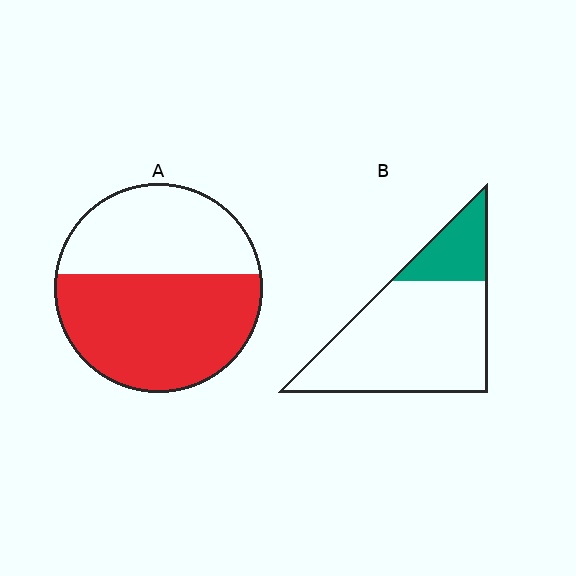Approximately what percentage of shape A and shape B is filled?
A is approximately 60% and B is approximately 20%.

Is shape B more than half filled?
No.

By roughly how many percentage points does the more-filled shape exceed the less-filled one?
By roughly 35 percentage points (A over B).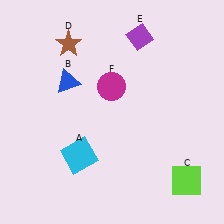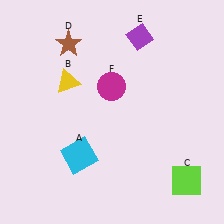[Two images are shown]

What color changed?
The triangle (B) changed from blue in Image 1 to yellow in Image 2.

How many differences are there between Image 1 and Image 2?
There is 1 difference between the two images.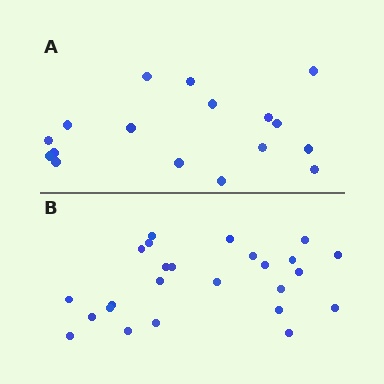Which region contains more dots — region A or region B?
Region B (the bottom region) has more dots.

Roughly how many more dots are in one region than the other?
Region B has roughly 8 or so more dots than region A.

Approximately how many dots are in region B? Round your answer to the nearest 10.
About 20 dots. (The exact count is 25, which rounds to 20.)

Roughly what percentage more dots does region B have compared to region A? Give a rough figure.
About 45% more.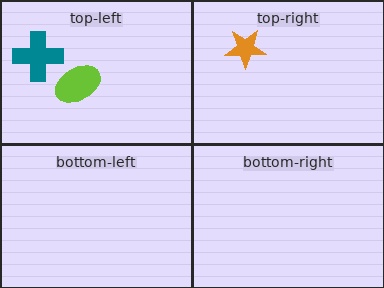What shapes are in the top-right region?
The orange star.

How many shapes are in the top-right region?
1.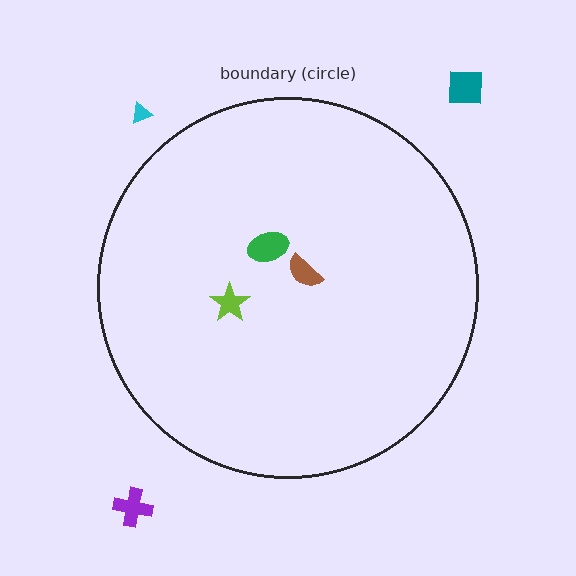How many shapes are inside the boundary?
3 inside, 3 outside.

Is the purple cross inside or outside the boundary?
Outside.